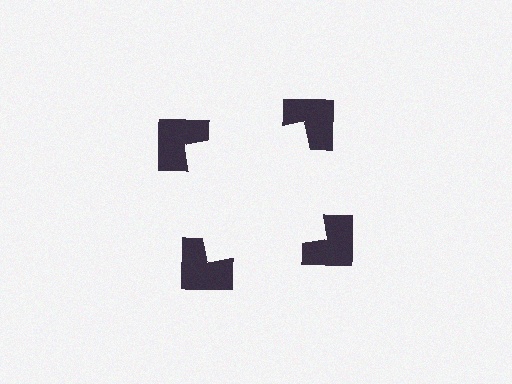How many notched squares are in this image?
There are 4 — one at each vertex of the illusory square.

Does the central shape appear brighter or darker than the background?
It typically appears slightly brighter than the background, even though no actual brightness change is drawn.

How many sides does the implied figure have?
4 sides.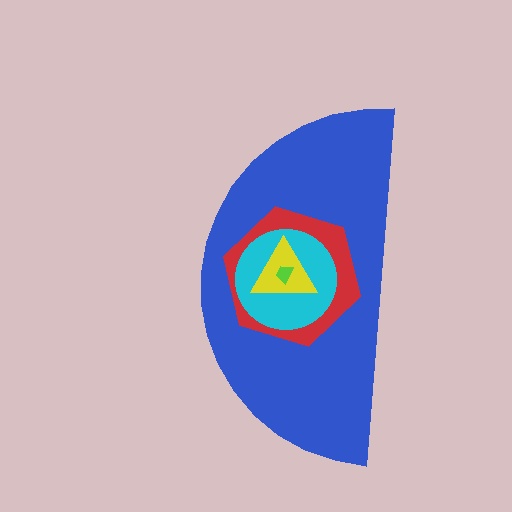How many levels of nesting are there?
5.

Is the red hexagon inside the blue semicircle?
Yes.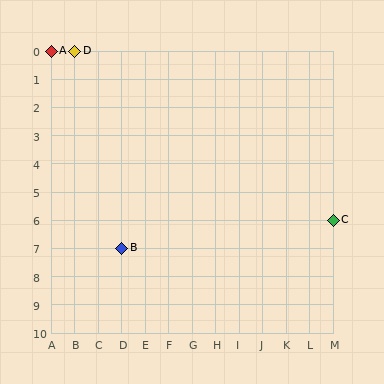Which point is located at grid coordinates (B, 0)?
Point D is at (B, 0).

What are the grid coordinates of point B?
Point B is at grid coordinates (D, 7).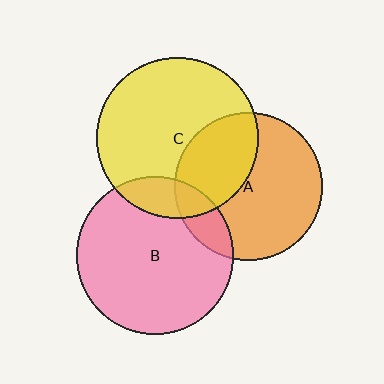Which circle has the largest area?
Circle C (yellow).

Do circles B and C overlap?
Yes.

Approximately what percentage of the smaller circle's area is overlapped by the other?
Approximately 15%.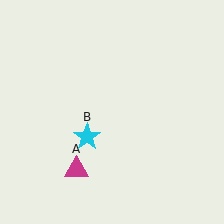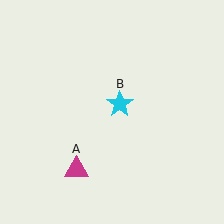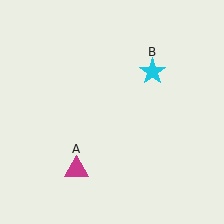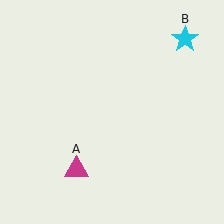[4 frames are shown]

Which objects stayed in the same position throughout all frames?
Magenta triangle (object A) remained stationary.